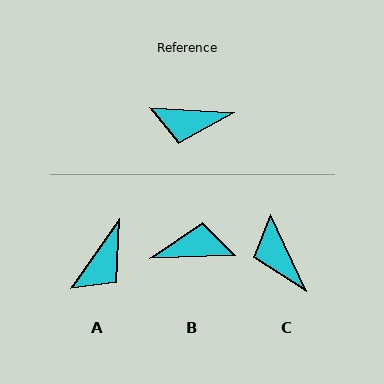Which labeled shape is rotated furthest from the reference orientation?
B, about 175 degrees away.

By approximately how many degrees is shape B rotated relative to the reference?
Approximately 175 degrees clockwise.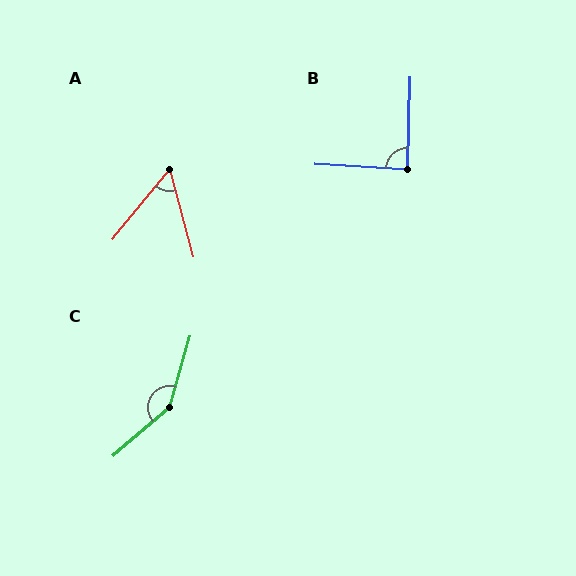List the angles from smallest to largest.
A (54°), B (88°), C (146°).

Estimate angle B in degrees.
Approximately 88 degrees.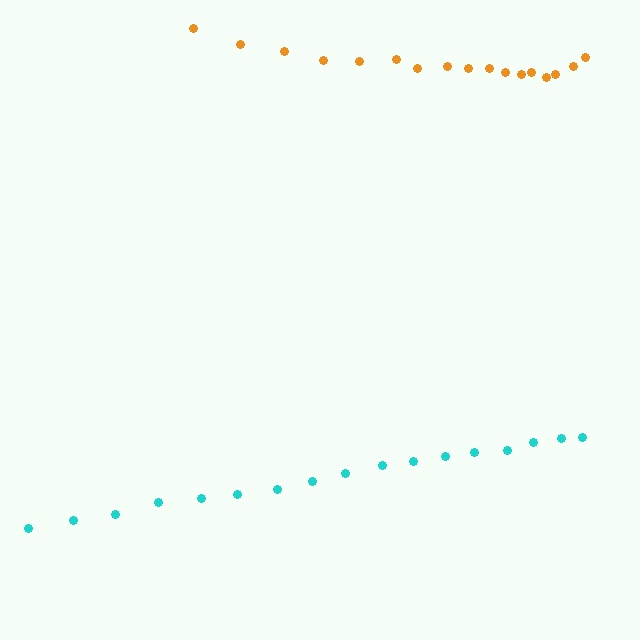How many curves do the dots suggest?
There are 2 distinct paths.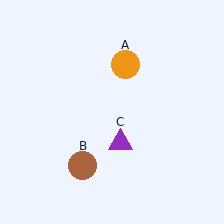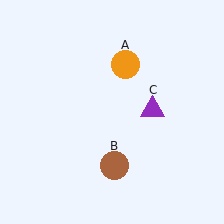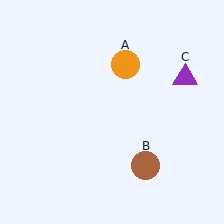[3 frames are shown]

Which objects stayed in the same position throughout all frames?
Orange circle (object A) remained stationary.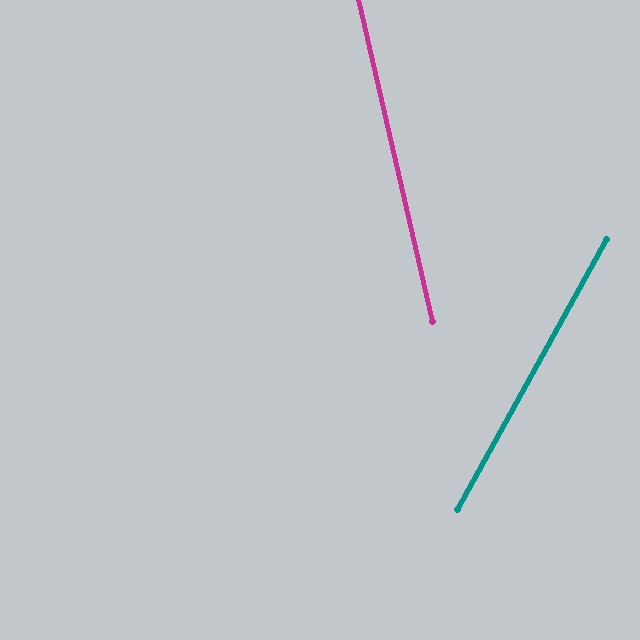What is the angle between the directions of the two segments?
Approximately 42 degrees.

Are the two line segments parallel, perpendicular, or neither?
Neither parallel nor perpendicular — they differ by about 42°.